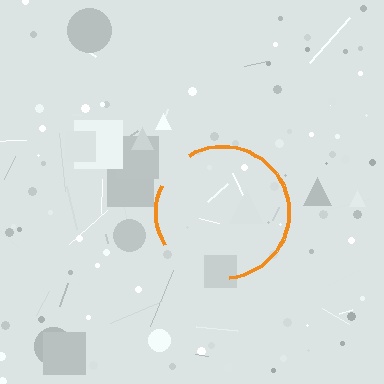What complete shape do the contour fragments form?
The contour fragments form a circle.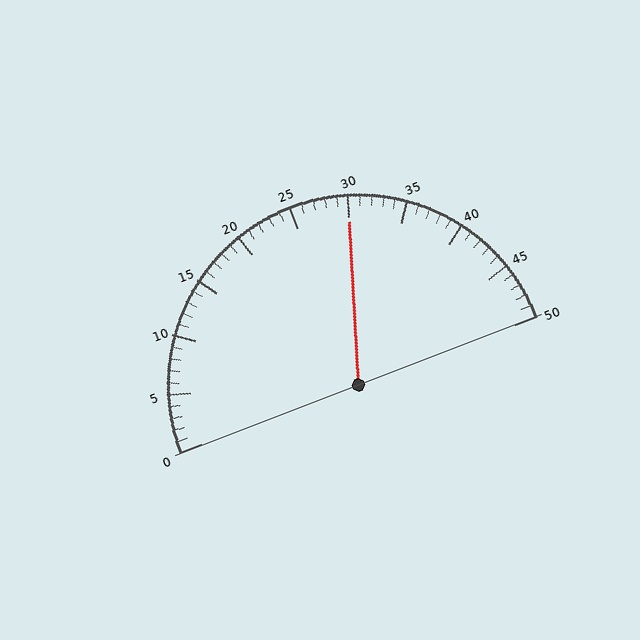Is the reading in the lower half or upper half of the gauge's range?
The reading is in the upper half of the range (0 to 50).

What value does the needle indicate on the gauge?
The needle indicates approximately 30.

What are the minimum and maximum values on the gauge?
The gauge ranges from 0 to 50.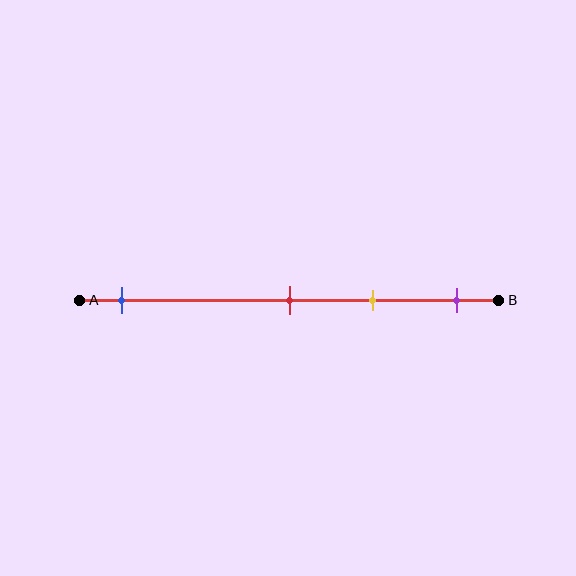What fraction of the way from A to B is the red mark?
The red mark is approximately 50% (0.5) of the way from A to B.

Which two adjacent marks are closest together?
The red and yellow marks are the closest adjacent pair.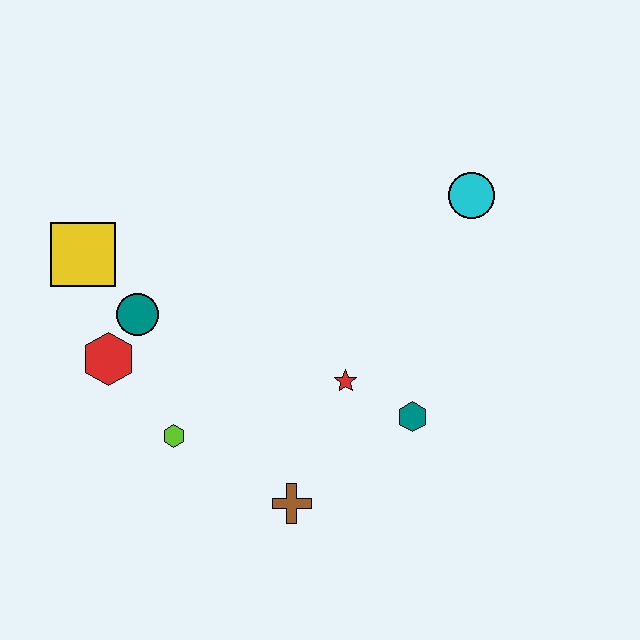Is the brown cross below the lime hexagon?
Yes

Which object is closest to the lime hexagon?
The red hexagon is closest to the lime hexagon.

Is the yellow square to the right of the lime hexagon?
No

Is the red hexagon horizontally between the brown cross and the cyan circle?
No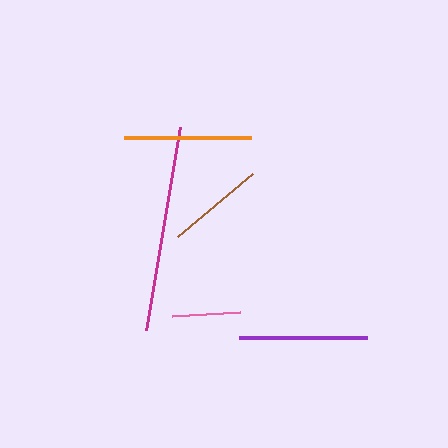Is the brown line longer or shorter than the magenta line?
The magenta line is longer than the brown line.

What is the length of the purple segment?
The purple segment is approximately 128 pixels long.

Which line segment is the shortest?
The pink line is the shortest at approximately 69 pixels.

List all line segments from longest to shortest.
From longest to shortest: magenta, purple, orange, brown, pink.